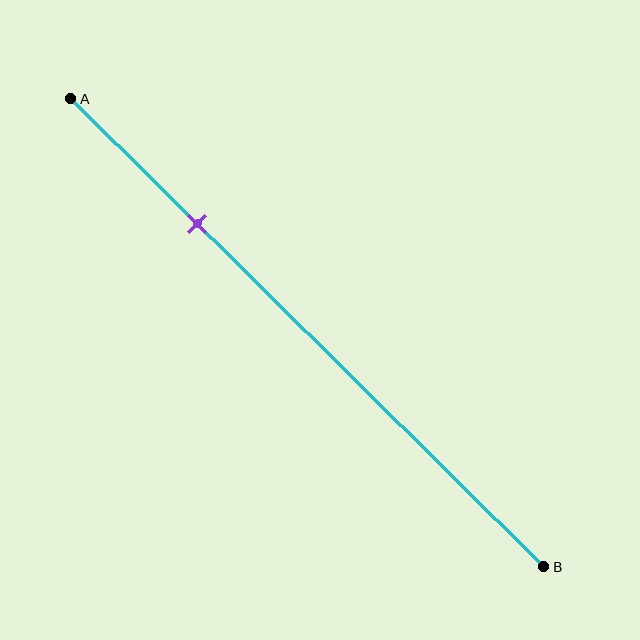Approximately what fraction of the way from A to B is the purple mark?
The purple mark is approximately 25% of the way from A to B.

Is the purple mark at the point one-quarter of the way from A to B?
Yes, the mark is approximately at the one-quarter point.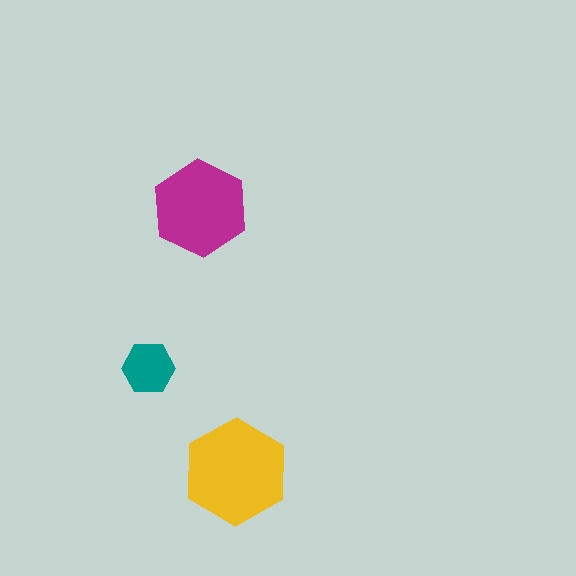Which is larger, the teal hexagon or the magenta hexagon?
The magenta one.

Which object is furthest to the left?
The teal hexagon is leftmost.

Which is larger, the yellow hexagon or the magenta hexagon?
The yellow one.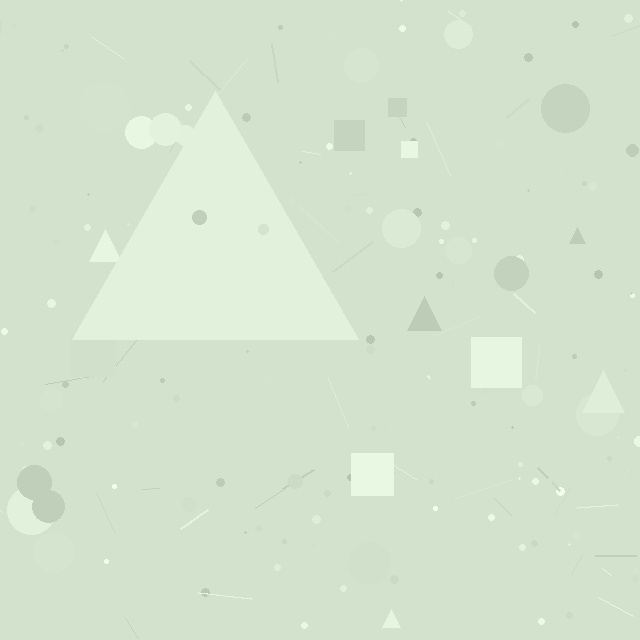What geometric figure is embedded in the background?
A triangle is embedded in the background.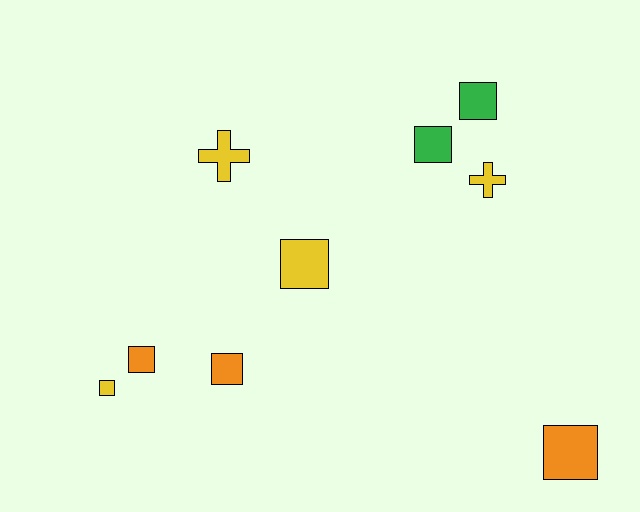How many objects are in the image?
There are 9 objects.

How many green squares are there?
There are 2 green squares.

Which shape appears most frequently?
Square, with 7 objects.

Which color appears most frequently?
Yellow, with 4 objects.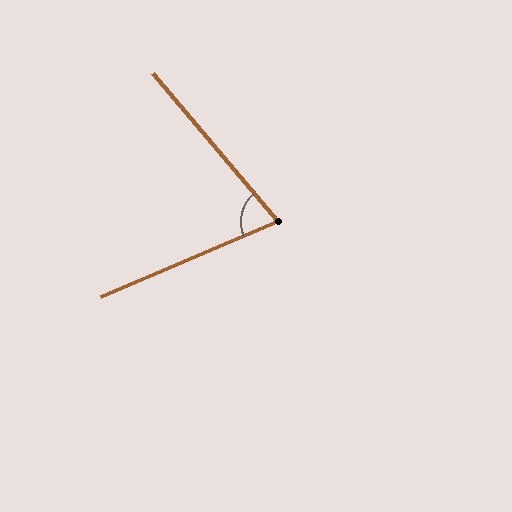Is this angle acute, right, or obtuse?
It is acute.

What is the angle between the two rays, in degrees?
Approximately 73 degrees.